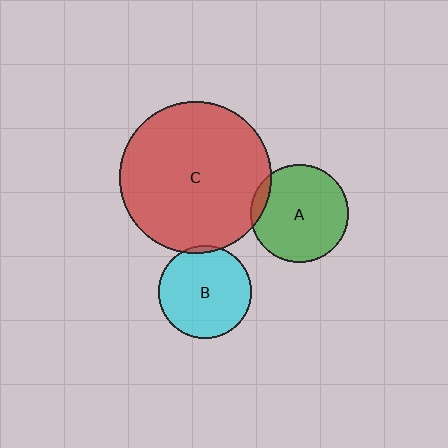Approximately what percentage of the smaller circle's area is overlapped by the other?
Approximately 5%.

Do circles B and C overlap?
Yes.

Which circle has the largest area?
Circle C (red).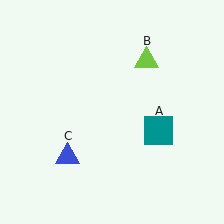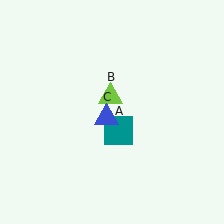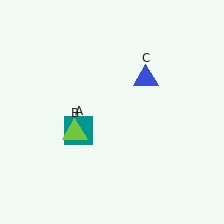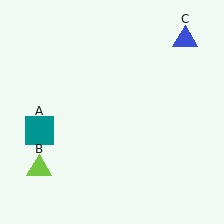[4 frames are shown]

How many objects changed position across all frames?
3 objects changed position: teal square (object A), lime triangle (object B), blue triangle (object C).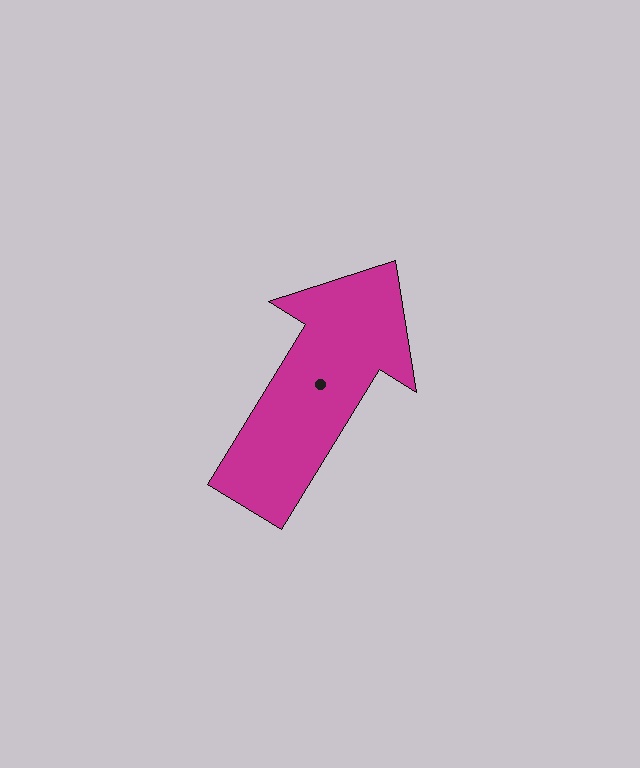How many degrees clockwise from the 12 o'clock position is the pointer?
Approximately 31 degrees.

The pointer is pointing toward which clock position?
Roughly 1 o'clock.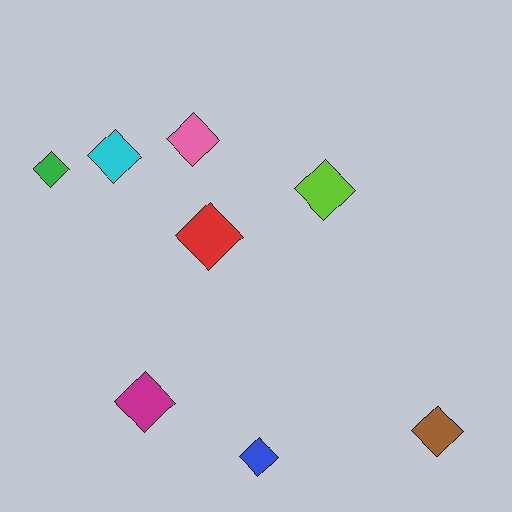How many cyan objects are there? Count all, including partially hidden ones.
There is 1 cyan object.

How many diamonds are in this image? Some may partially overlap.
There are 8 diamonds.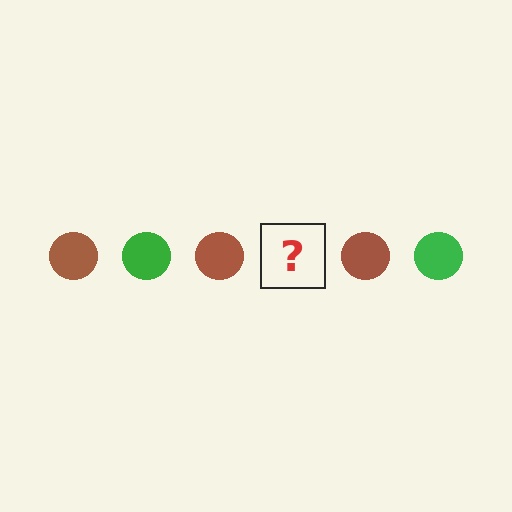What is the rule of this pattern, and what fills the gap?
The rule is that the pattern cycles through brown, green circles. The gap should be filled with a green circle.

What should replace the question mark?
The question mark should be replaced with a green circle.